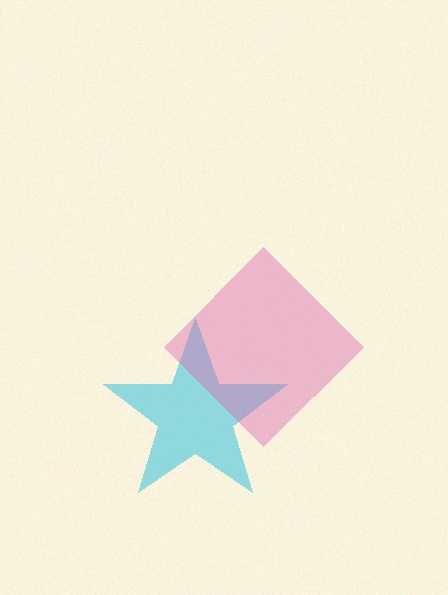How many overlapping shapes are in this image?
There are 2 overlapping shapes in the image.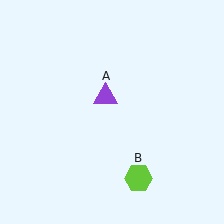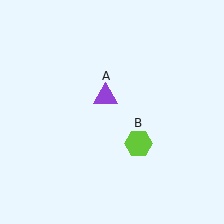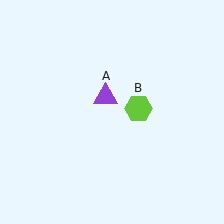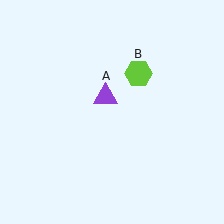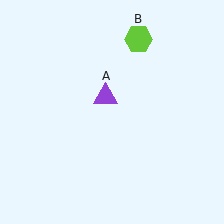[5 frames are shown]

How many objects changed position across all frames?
1 object changed position: lime hexagon (object B).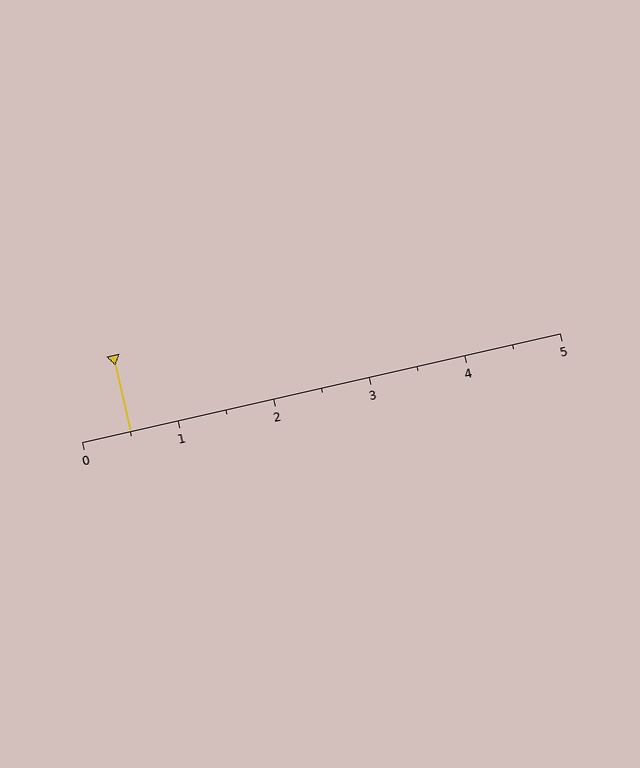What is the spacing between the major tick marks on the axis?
The major ticks are spaced 1 apart.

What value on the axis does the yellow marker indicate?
The marker indicates approximately 0.5.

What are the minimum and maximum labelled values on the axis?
The axis runs from 0 to 5.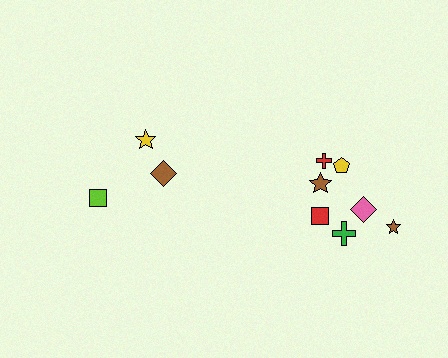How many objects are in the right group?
There are 7 objects.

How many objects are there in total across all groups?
There are 10 objects.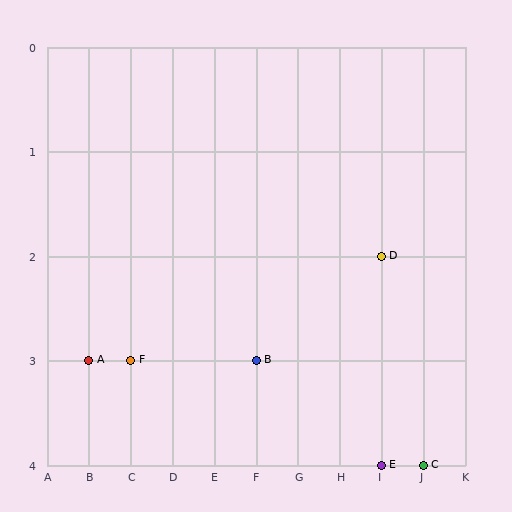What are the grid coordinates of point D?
Point D is at grid coordinates (I, 2).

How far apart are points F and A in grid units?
Points F and A are 1 column apart.